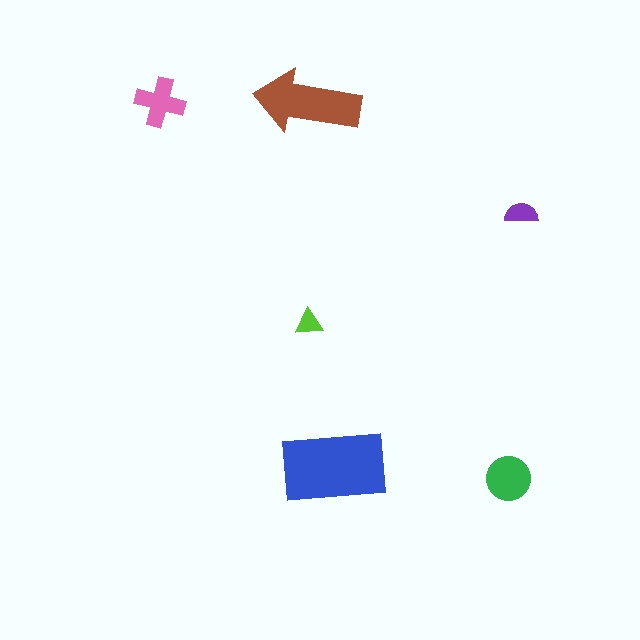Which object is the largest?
The blue rectangle.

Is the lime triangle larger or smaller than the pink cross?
Smaller.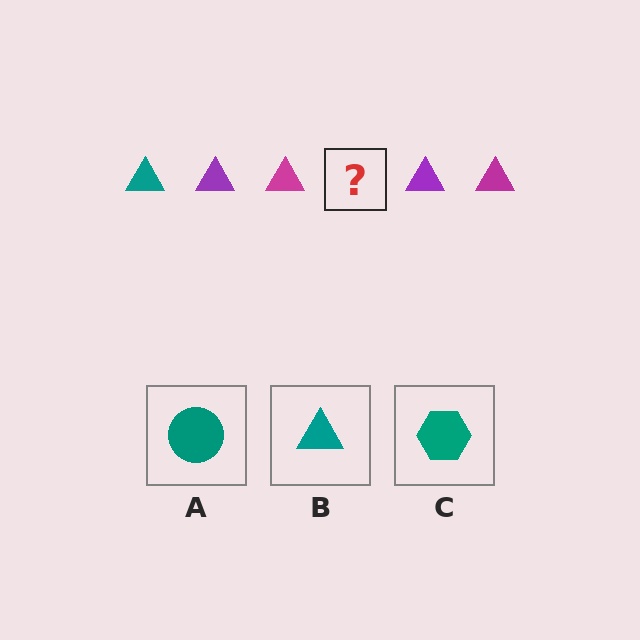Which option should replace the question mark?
Option B.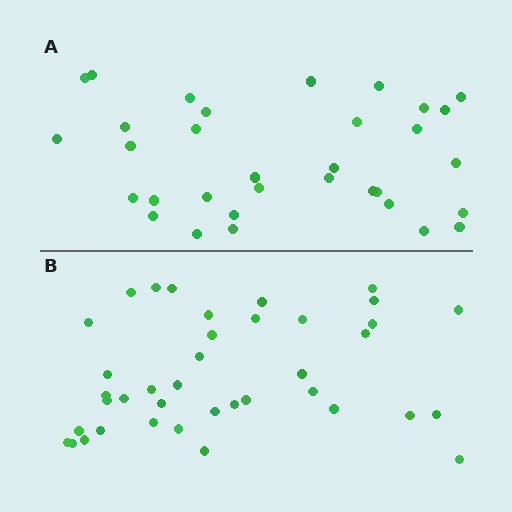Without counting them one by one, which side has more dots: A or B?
Region B (the bottom region) has more dots.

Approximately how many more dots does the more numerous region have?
Region B has about 6 more dots than region A.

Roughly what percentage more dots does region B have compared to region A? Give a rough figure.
About 20% more.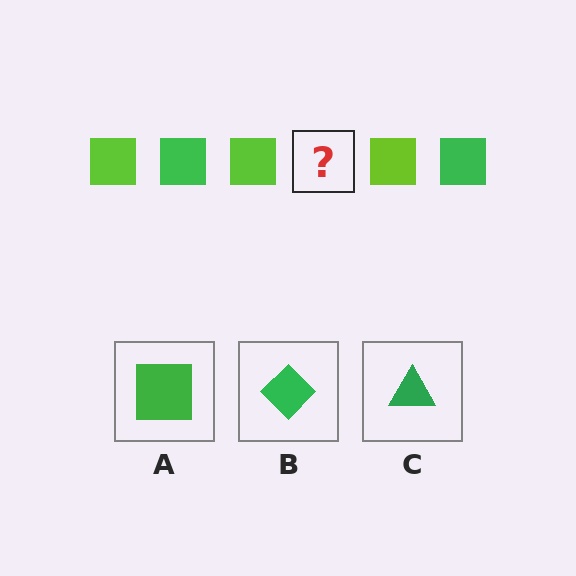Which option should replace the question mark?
Option A.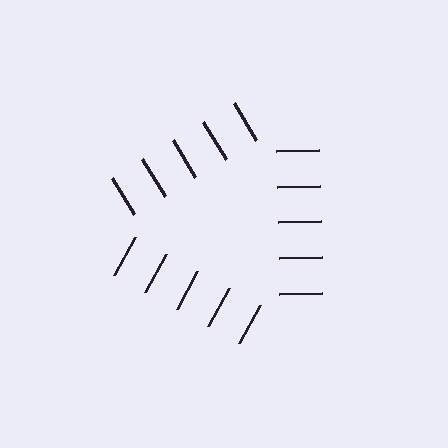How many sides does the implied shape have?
3 sides — the line-ends trace a triangle.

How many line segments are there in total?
15 — 5 along each of the 3 edges.